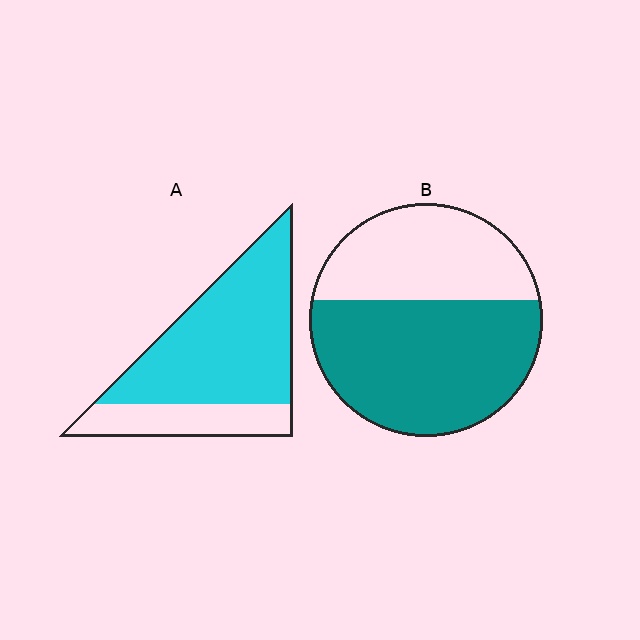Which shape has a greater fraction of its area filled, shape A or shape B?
Shape A.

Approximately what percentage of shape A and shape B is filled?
A is approximately 75% and B is approximately 60%.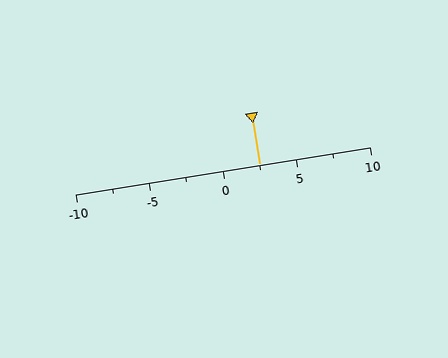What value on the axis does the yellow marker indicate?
The marker indicates approximately 2.5.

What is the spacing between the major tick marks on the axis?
The major ticks are spaced 5 apart.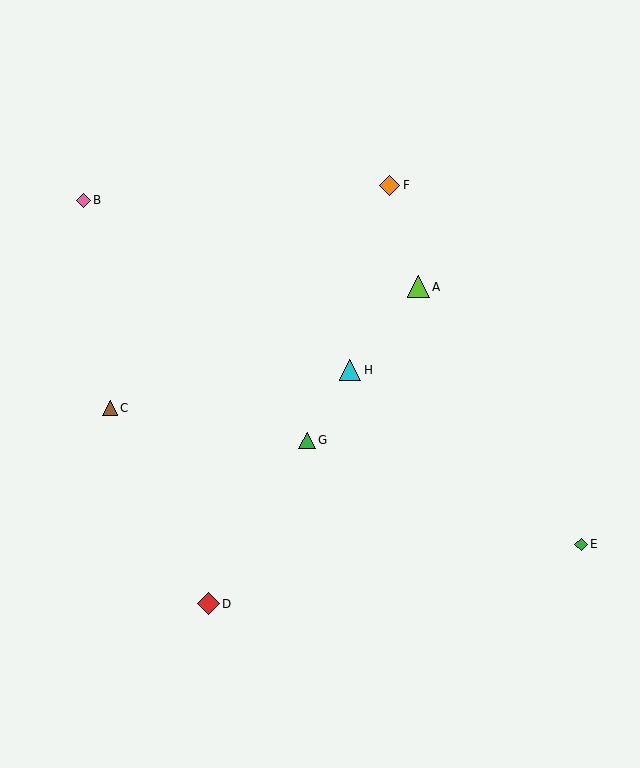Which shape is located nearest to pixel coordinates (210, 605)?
The red diamond (labeled D) at (208, 604) is nearest to that location.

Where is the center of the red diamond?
The center of the red diamond is at (208, 604).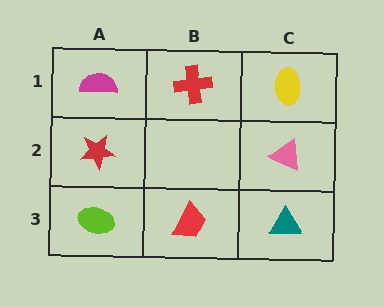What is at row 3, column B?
A red trapezoid.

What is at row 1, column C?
A yellow ellipse.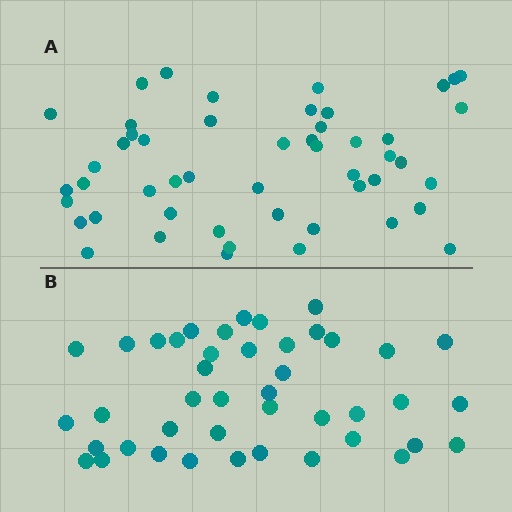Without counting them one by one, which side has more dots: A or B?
Region A (the top region) has more dots.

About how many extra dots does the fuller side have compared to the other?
Region A has roughly 8 or so more dots than region B.